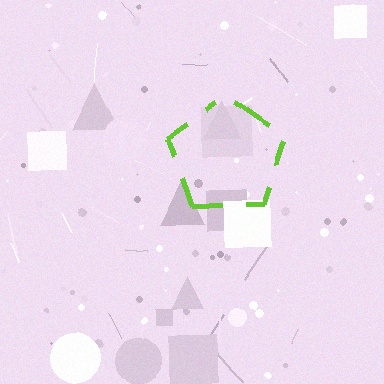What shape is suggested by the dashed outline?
The dashed outline suggests a pentagon.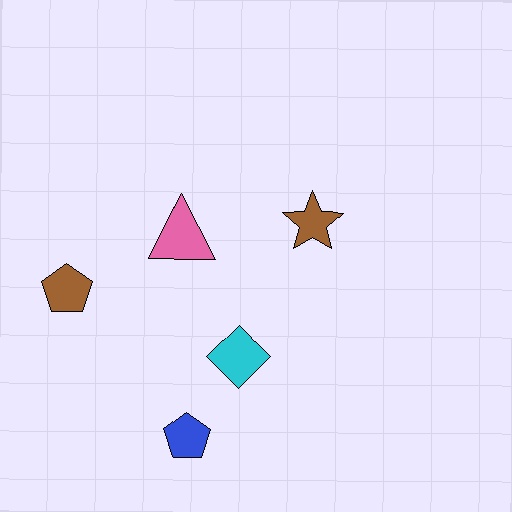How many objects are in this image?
There are 5 objects.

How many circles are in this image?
There are no circles.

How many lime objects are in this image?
There are no lime objects.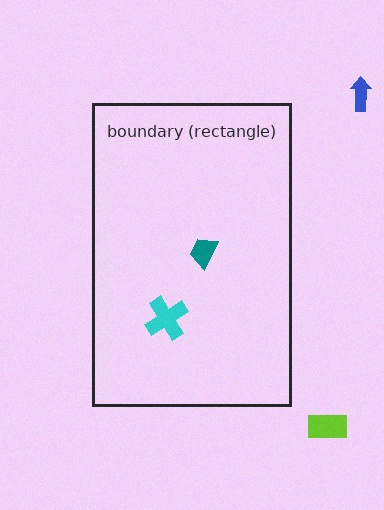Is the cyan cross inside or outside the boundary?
Inside.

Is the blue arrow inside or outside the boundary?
Outside.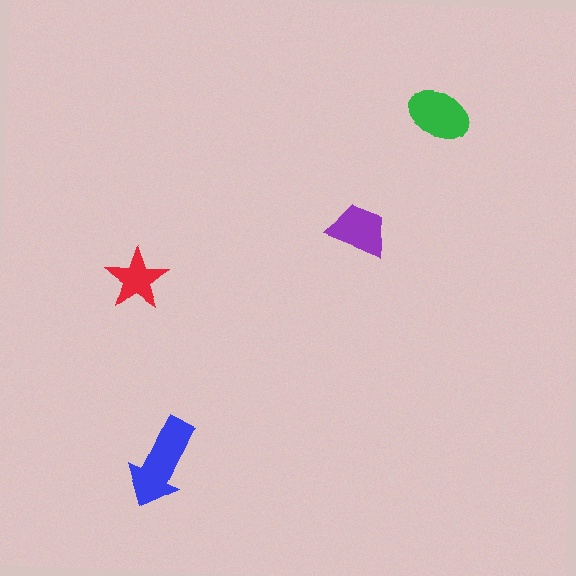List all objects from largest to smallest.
The blue arrow, the green ellipse, the purple trapezoid, the red star.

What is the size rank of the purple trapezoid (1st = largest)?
3rd.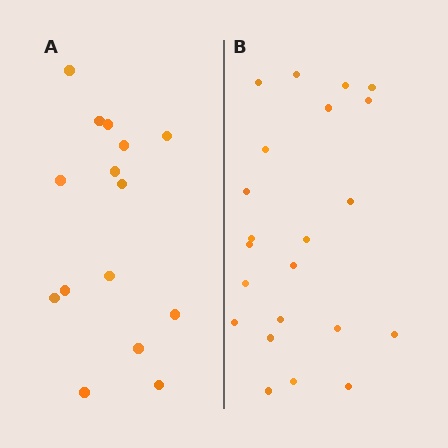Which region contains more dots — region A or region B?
Region B (the right region) has more dots.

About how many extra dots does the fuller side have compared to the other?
Region B has roughly 8 or so more dots than region A.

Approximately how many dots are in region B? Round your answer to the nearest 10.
About 20 dots. (The exact count is 22, which rounds to 20.)